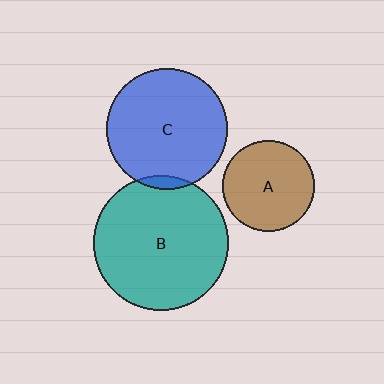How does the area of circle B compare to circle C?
Approximately 1.2 times.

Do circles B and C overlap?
Yes.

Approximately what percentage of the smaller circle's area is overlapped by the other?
Approximately 5%.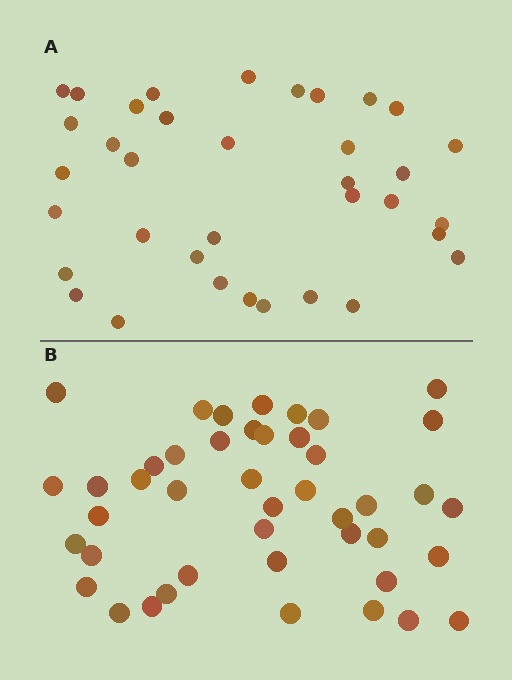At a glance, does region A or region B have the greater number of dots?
Region B (the bottom region) has more dots.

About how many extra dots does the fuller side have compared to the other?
Region B has roughly 8 or so more dots than region A.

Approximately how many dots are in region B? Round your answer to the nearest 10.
About 40 dots. (The exact count is 44, which rounds to 40.)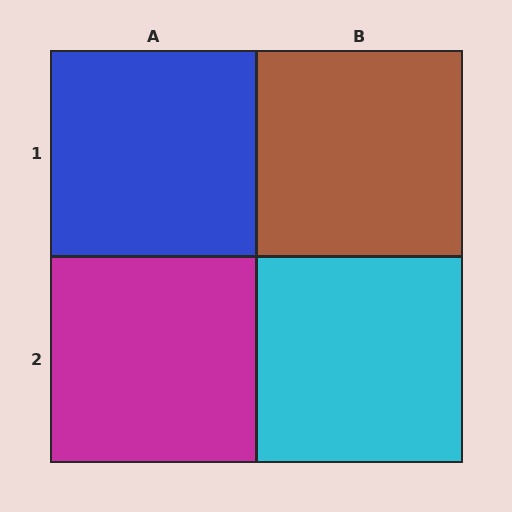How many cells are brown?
1 cell is brown.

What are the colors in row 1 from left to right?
Blue, brown.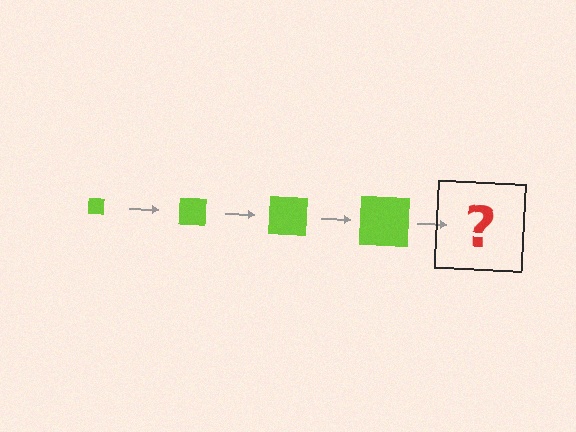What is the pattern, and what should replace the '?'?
The pattern is that the square gets progressively larger each step. The '?' should be a lime square, larger than the previous one.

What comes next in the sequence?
The next element should be a lime square, larger than the previous one.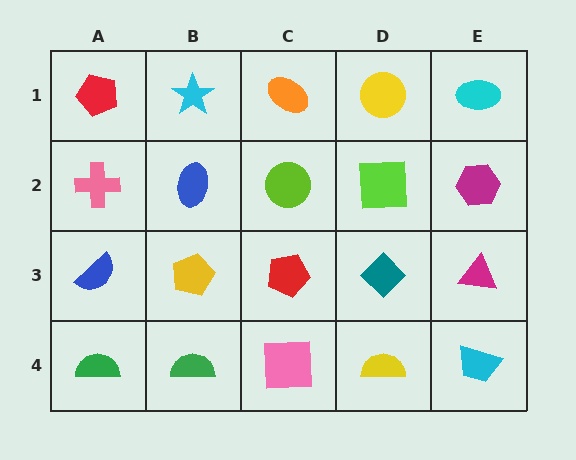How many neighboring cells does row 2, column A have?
3.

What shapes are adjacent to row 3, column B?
A blue ellipse (row 2, column B), a green semicircle (row 4, column B), a blue semicircle (row 3, column A), a red pentagon (row 3, column C).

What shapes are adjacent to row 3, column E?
A magenta hexagon (row 2, column E), a cyan trapezoid (row 4, column E), a teal diamond (row 3, column D).